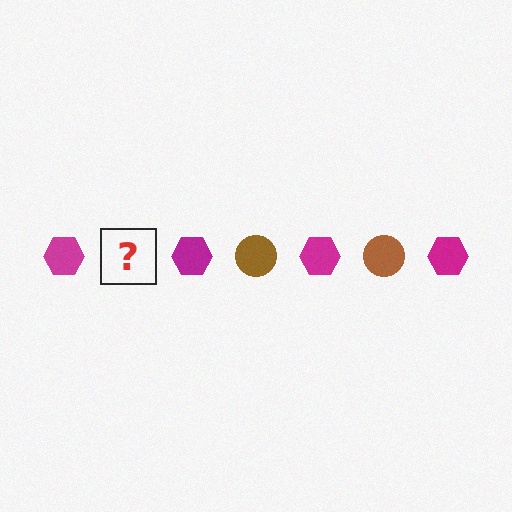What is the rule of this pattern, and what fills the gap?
The rule is that the pattern alternates between magenta hexagon and brown circle. The gap should be filled with a brown circle.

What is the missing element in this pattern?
The missing element is a brown circle.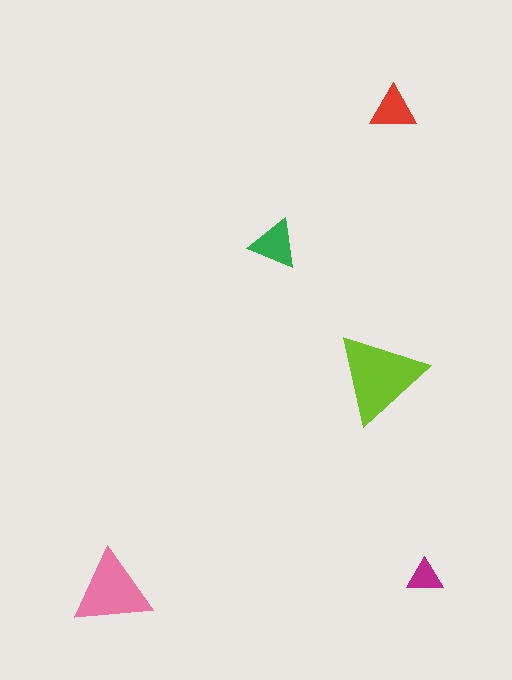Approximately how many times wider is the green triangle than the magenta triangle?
About 1.5 times wider.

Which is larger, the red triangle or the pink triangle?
The pink one.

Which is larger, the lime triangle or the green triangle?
The lime one.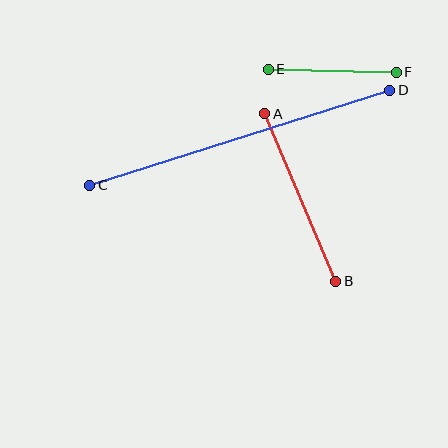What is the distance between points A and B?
The distance is approximately 182 pixels.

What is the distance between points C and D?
The distance is approximately 315 pixels.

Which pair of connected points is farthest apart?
Points C and D are farthest apart.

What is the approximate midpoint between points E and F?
The midpoint is at approximately (332, 71) pixels.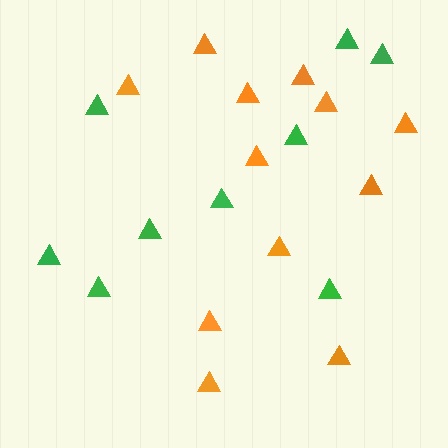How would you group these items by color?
There are 2 groups: one group of orange triangles (12) and one group of green triangles (9).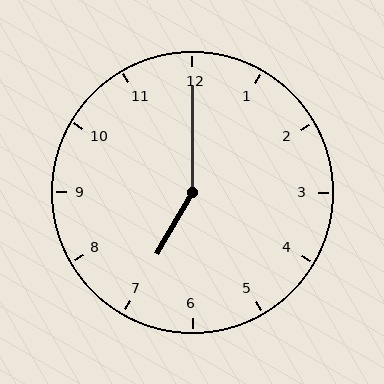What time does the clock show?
7:00.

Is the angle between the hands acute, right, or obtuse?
It is obtuse.